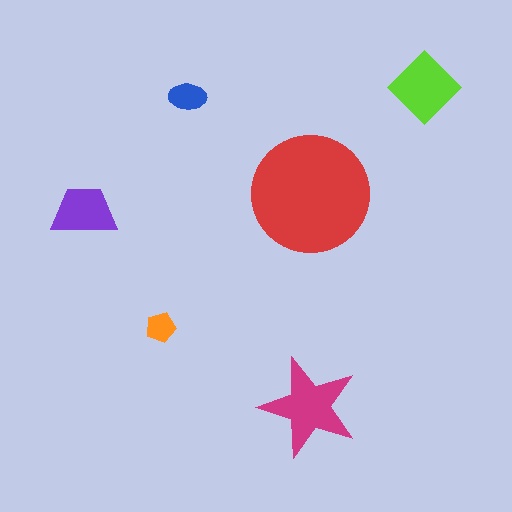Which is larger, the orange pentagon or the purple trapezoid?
The purple trapezoid.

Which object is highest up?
The lime diamond is topmost.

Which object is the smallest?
The orange pentagon.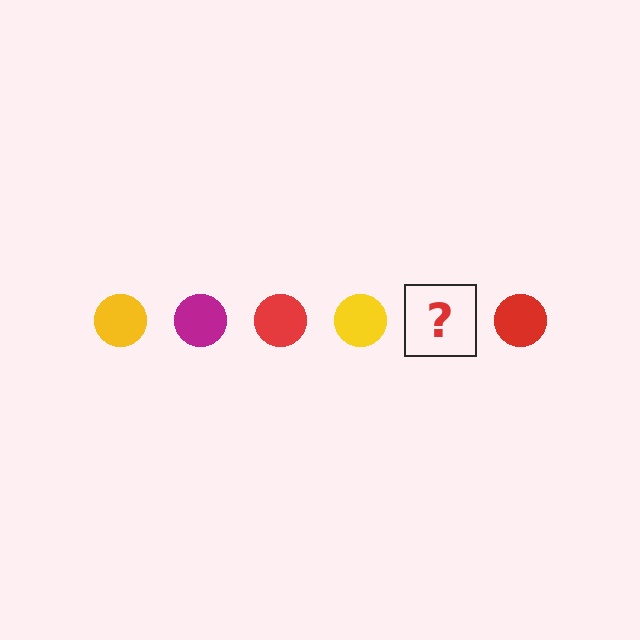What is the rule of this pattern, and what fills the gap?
The rule is that the pattern cycles through yellow, magenta, red circles. The gap should be filled with a magenta circle.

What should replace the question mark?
The question mark should be replaced with a magenta circle.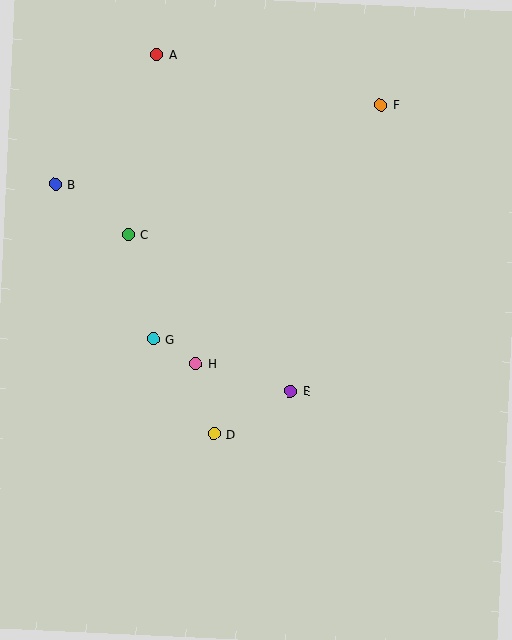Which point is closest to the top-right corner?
Point F is closest to the top-right corner.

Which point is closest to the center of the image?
Point H at (196, 363) is closest to the center.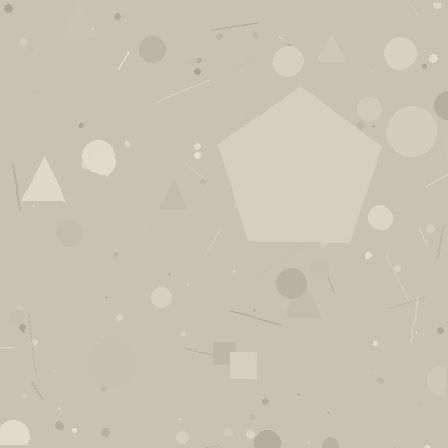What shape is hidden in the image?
A pentagon is hidden in the image.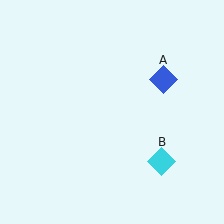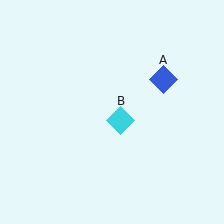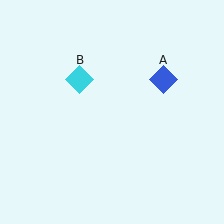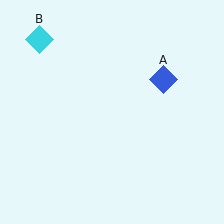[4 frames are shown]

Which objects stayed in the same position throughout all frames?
Blue diamond (object A) remained stationary.